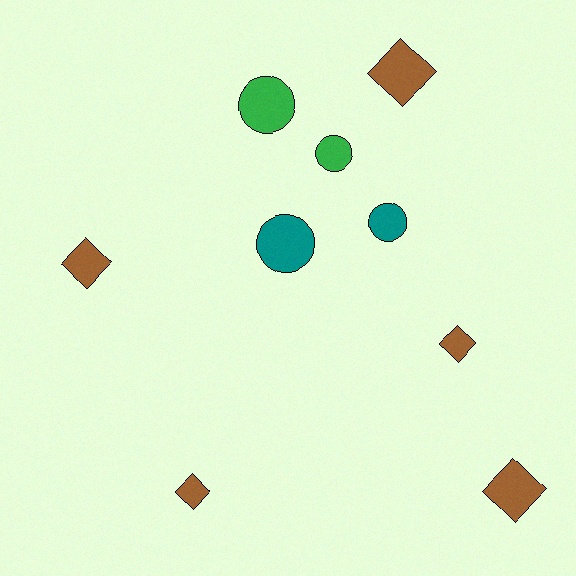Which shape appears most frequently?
Diamond, with 5 objects.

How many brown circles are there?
There are no brown circles.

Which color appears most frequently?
Brown, with 5 objects.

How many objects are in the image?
There are 9 objects.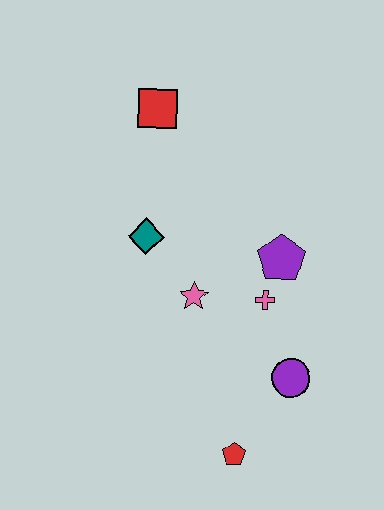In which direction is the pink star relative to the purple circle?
The pink star is to the left of the purple circle.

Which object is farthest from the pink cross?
The red square is farthest from the pink cross.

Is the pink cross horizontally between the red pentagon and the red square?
No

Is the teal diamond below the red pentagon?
No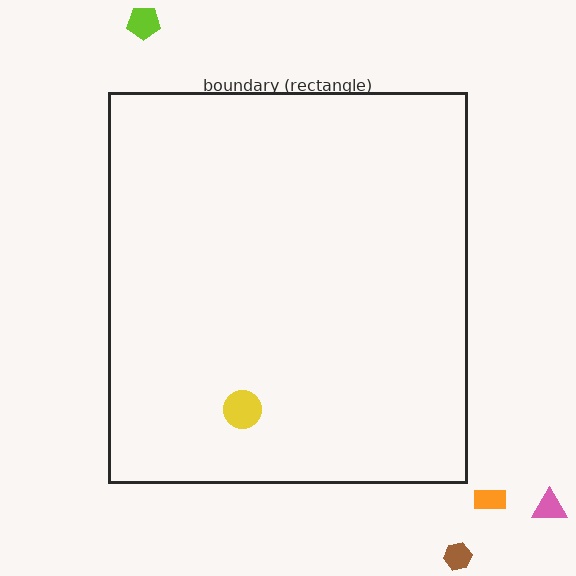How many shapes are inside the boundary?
1 inside, 4 outside.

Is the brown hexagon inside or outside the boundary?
Outside.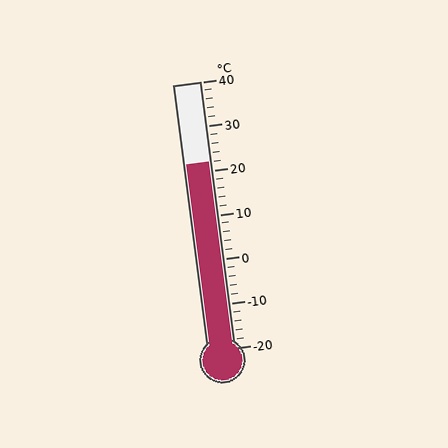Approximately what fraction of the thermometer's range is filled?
The thermometer is filled to approximately 70% of its range.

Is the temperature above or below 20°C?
The temperature is above 20°C.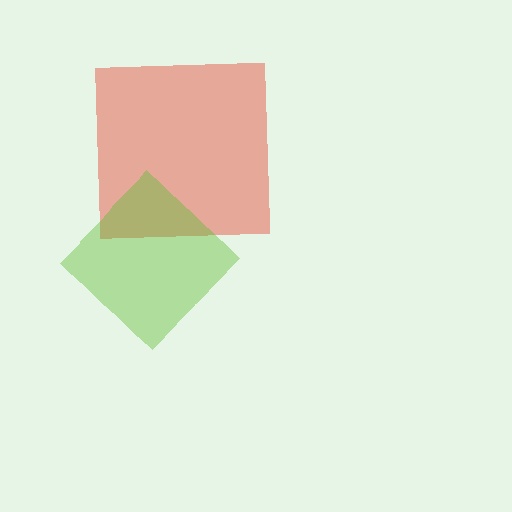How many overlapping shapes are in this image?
There are 2 overlapping shapes in the image.